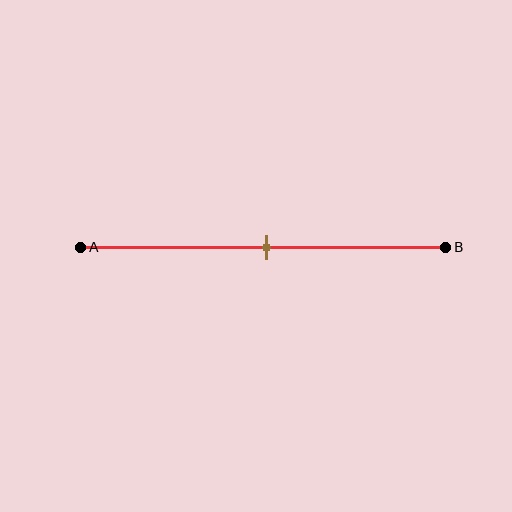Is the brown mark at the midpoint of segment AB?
Yes, the mark is approximately at the midpoint.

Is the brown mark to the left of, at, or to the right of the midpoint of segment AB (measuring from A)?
The brown mark is approximately at the midpoint of segment AB.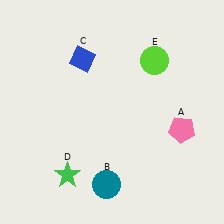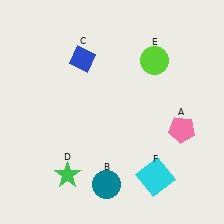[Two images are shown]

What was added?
A cyan square (F) was added in Image 2.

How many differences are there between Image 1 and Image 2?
There is 1 difference between the two images.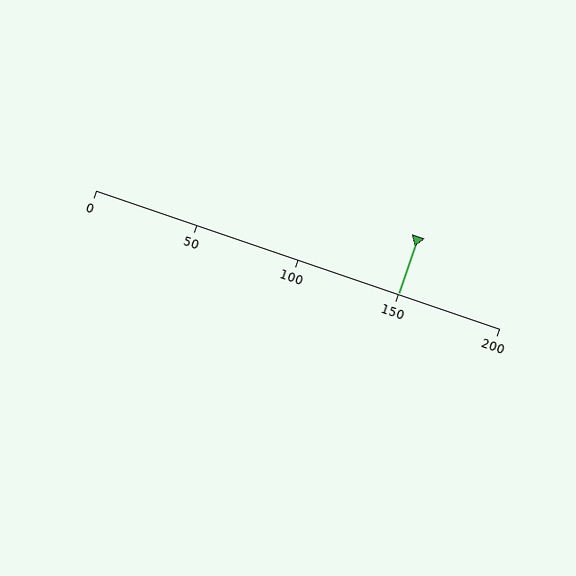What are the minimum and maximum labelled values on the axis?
The axis runs from 0 to 200.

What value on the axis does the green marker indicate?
The marker indicates approximately 150.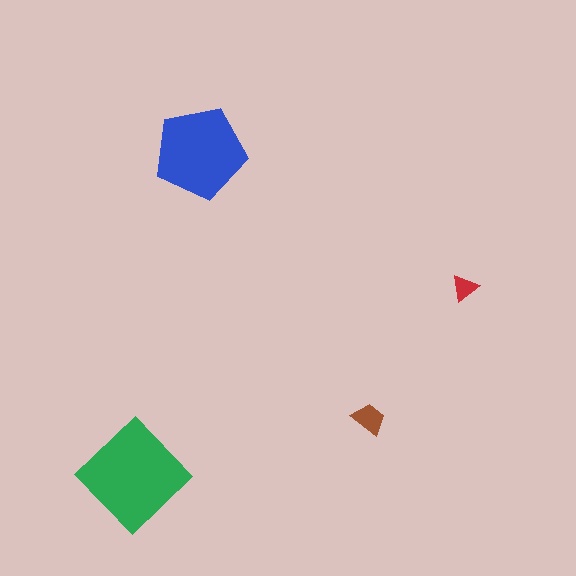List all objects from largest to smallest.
The green diamond, the blue pentagon, the brown trapezoid, the red triangle.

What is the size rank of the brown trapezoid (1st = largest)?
3rd.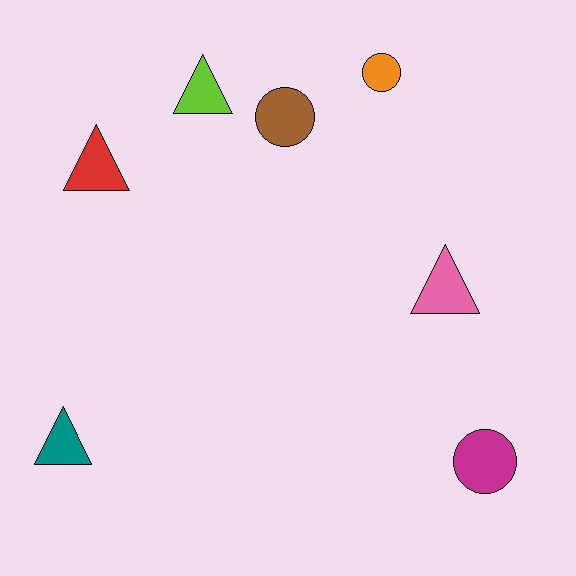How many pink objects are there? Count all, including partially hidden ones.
There is 1 pink object.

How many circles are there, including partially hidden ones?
There are 3 circles.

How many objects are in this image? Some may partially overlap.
There are 7 objects.